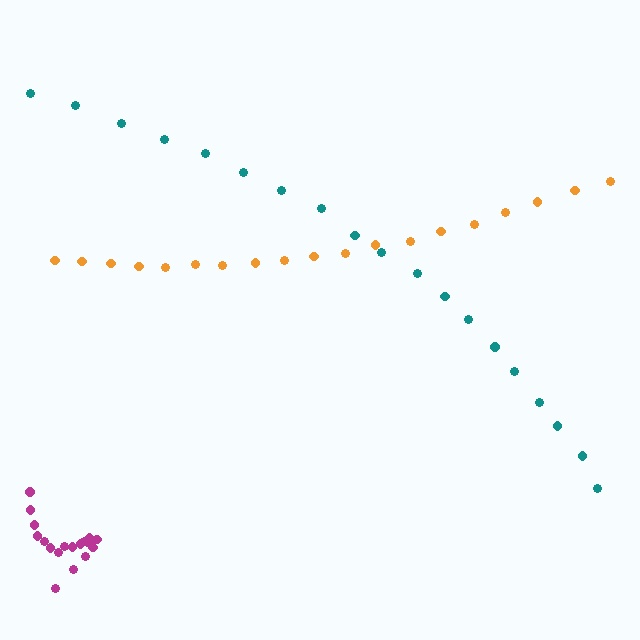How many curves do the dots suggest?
There are 3 distinct paths.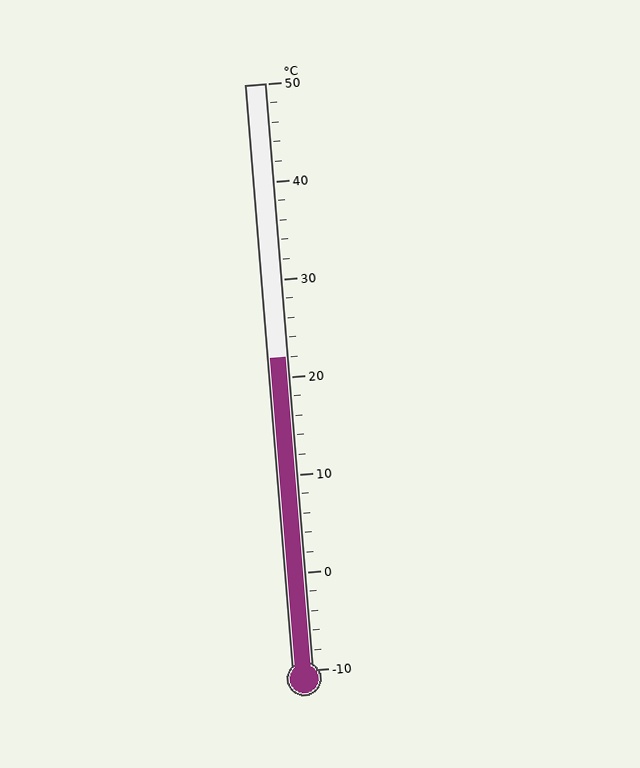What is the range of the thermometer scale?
The thermometer scale ranges from -10°C to 50°C.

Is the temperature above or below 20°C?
The temperature is above 20°C.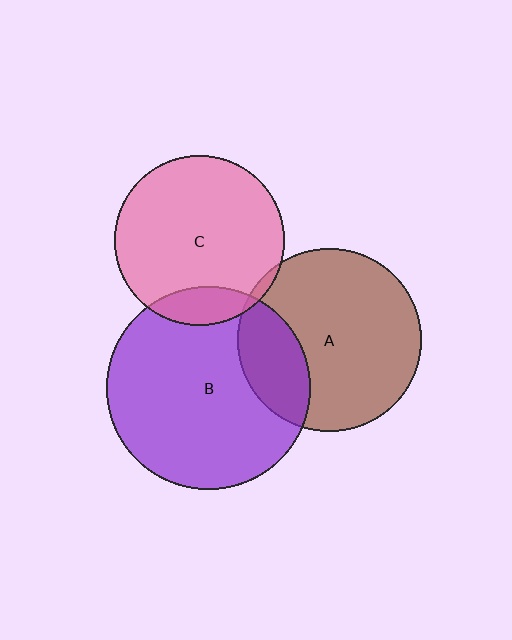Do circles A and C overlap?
Yes.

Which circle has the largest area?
Circle B (purple).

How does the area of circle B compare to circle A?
Approximately 1.2 times.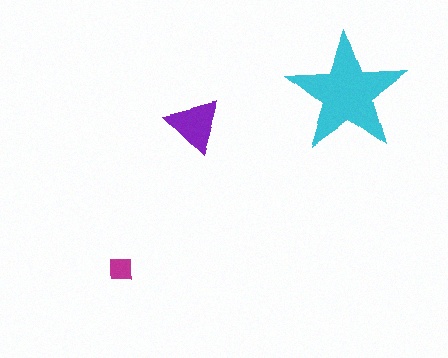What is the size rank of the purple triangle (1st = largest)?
2nd.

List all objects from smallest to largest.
The magenta square, the purple triangle, the cyan star.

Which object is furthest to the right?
The cyan star is rightmost.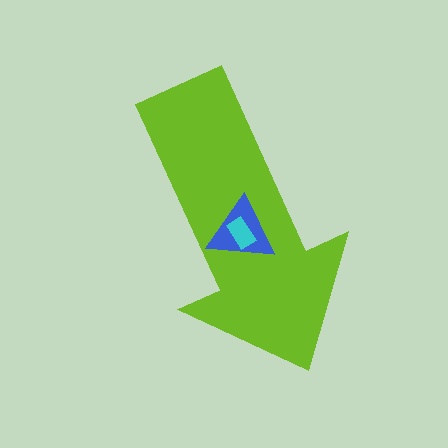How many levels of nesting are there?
3.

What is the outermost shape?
The lime arrow.